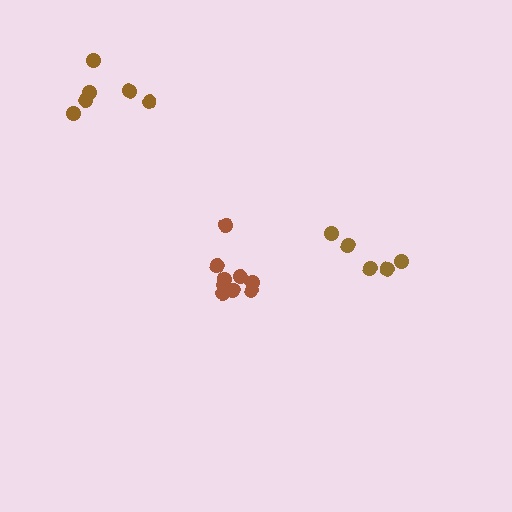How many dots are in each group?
Group 1: 9 dots, Group 2: 6 dots, Group 3: 5 dots (20 total).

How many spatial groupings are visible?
There are 3 spatial groupings.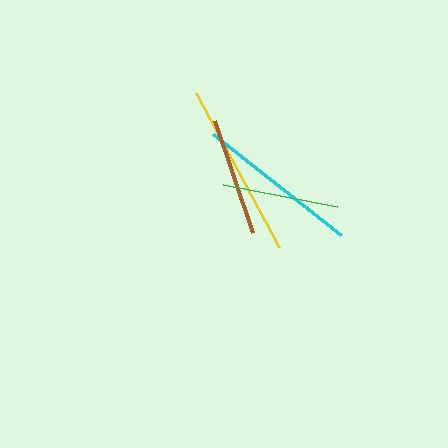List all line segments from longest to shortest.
From longest to shortest: yellow, cyan, brown, green.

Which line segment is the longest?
The yellow line is the longest at approximately 175 pixels.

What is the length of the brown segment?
The brown segment is approximately 119 pixels long.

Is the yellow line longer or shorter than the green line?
The yellow line is longer than the green line.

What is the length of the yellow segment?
The yellow segment is approximately 175 pixels long.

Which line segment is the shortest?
The green line is the shortest at approximately 116 pixels.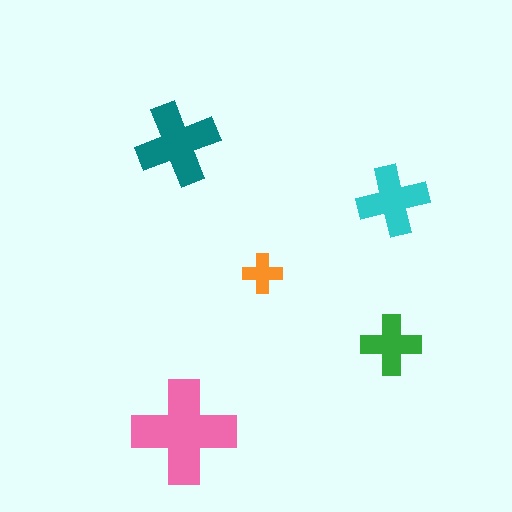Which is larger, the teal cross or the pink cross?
The pink one.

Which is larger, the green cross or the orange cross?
The green one.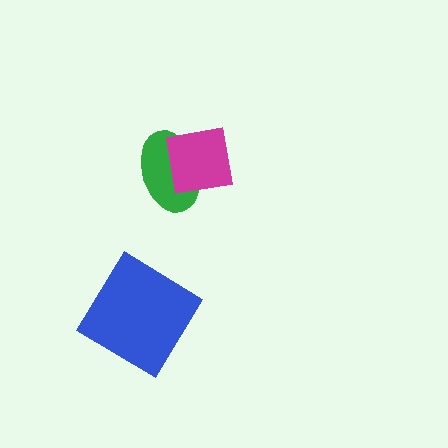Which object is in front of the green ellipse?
The magenta square is in front of the green ellipse.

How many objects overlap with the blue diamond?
0 objects overlap with the blue diamond.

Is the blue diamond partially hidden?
No, no other shape covers it.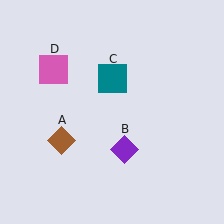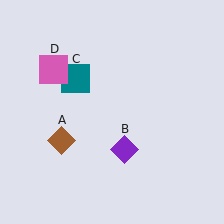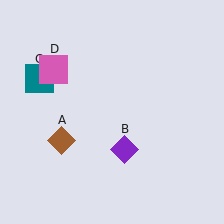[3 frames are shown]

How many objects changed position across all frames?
1 object changed position: teal square (object C).